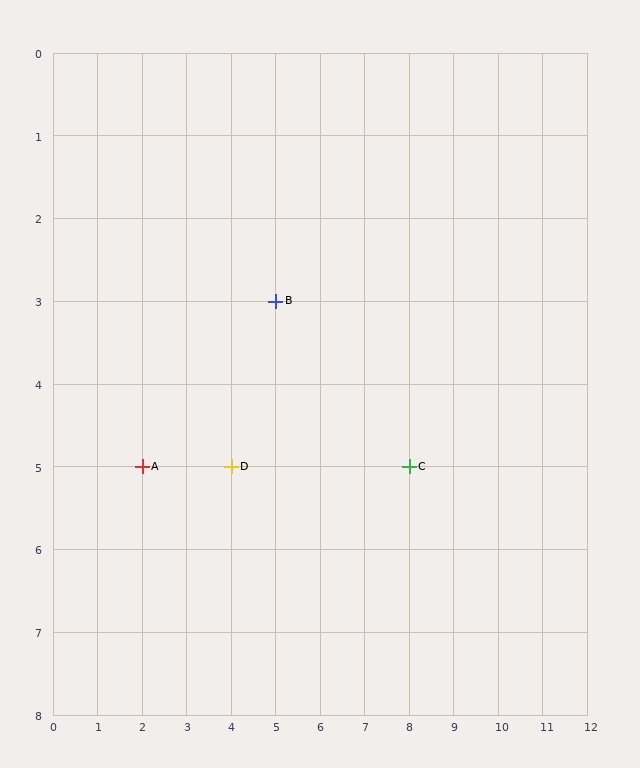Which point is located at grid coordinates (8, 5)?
Point C is at (8, 5).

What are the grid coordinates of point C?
Point C is at grid coordinates (8, 5).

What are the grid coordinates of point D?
Point D is at grid coordinates (4, 5).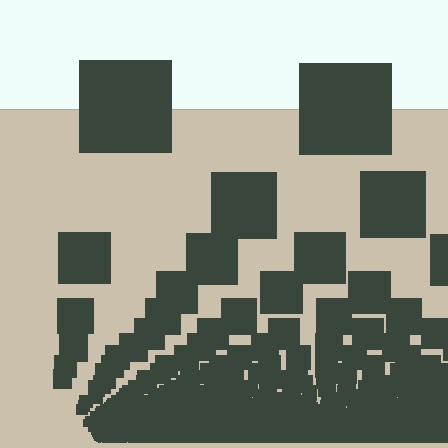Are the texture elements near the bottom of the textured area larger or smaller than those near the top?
Smaller. The gradient is inverted — elements near the bottom are smaller and denser.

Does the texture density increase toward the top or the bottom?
Density increases toward the bottom.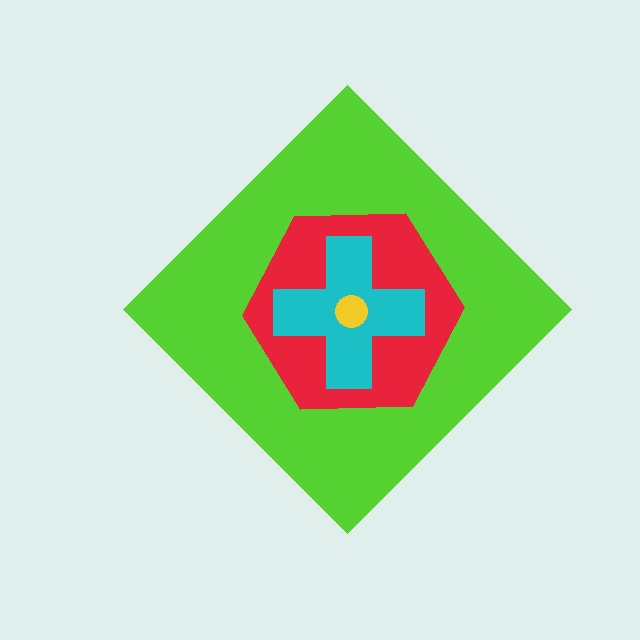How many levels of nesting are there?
4.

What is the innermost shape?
The yellow circle.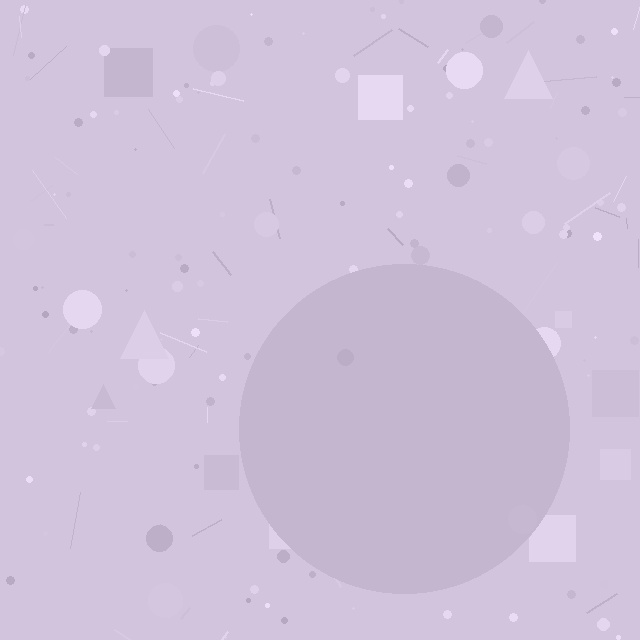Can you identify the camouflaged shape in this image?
The camouflaged shape is a circle.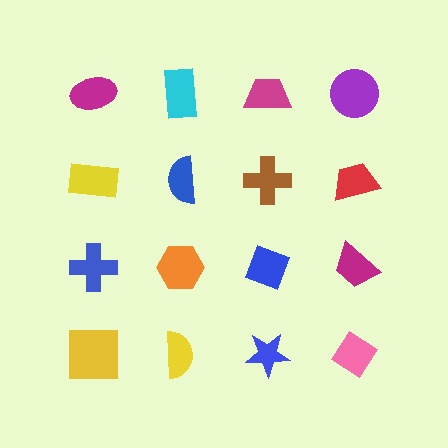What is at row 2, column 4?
A red trapezoid.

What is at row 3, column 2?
An orange hexagon.